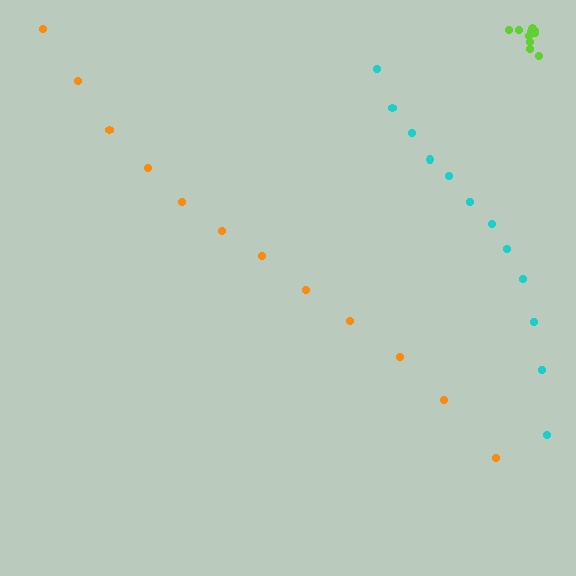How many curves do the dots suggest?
There are 3 distinct paths.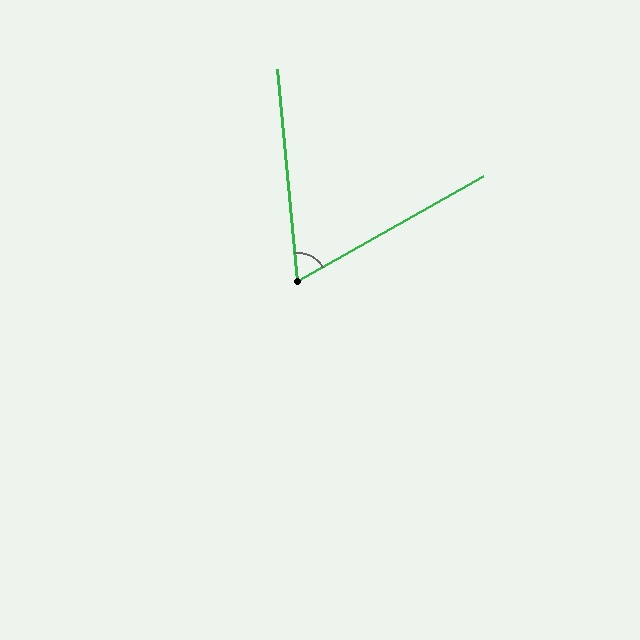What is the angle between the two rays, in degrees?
Approximately 66 degrees.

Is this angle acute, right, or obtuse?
It is acute.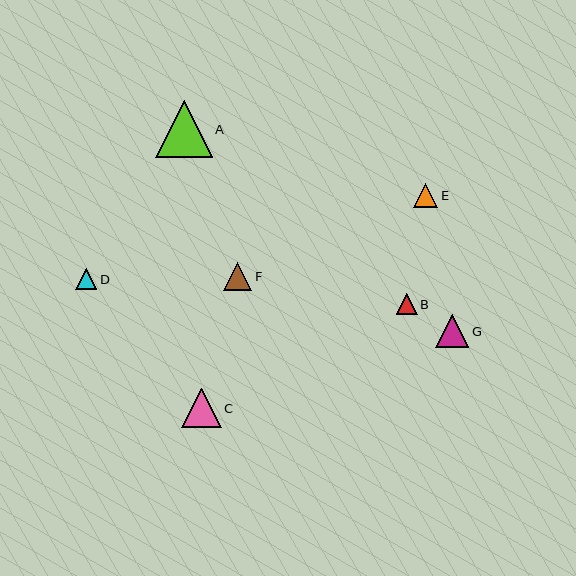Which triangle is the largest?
Triangle A is the largest with a size of approximately 57 pixels.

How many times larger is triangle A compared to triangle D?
Triangle A is approximately 2.7 times the size of triangle D.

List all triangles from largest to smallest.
From largest to smallest: A, C, G, F, E, B, D.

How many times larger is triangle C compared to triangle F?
Triangle C is approximately 1.4 times the size of triangle F.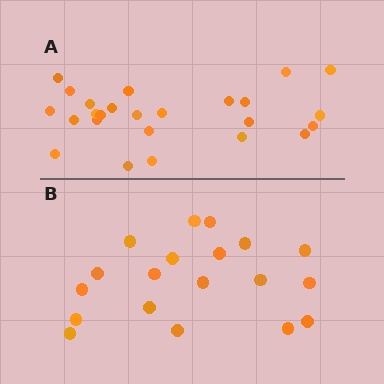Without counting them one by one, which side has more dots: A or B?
Region A (the top region) has more dots.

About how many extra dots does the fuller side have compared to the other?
Region A has about 6 more dots than region B.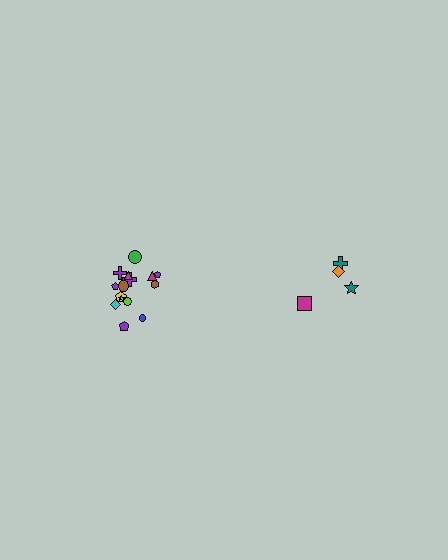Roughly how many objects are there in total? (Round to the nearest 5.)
Roughly 20 objects in total.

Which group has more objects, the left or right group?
The left group.